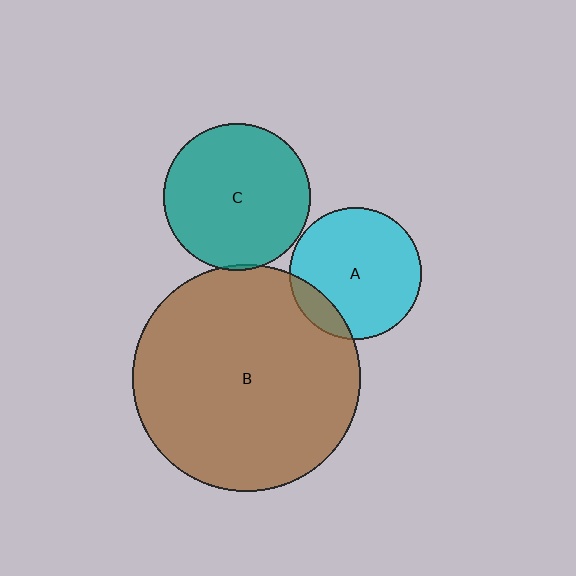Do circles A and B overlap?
Yes.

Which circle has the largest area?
Circle B (brown).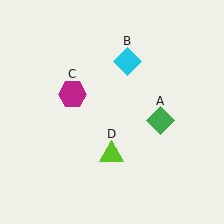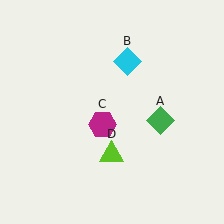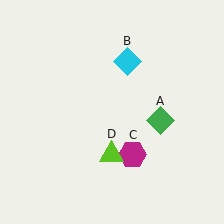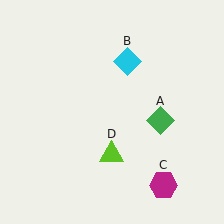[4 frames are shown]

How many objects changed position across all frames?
1 object changed position: magenta hexagon (object C).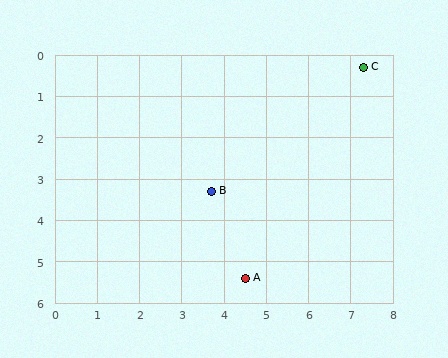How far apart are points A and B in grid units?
Points A and B are about 2.2 grid units apart.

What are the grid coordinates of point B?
Point B is at approximately (3.7, 3.3).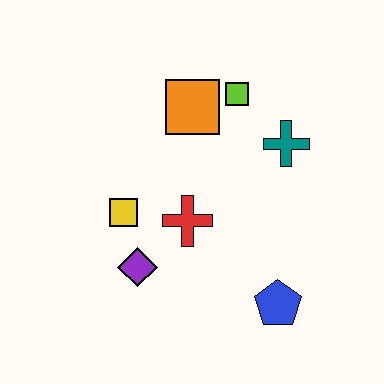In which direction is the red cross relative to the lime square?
The red cross is below the lime square.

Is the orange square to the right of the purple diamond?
Yes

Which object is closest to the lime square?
The orange square is closest to the lime square.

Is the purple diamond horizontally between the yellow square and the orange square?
Yes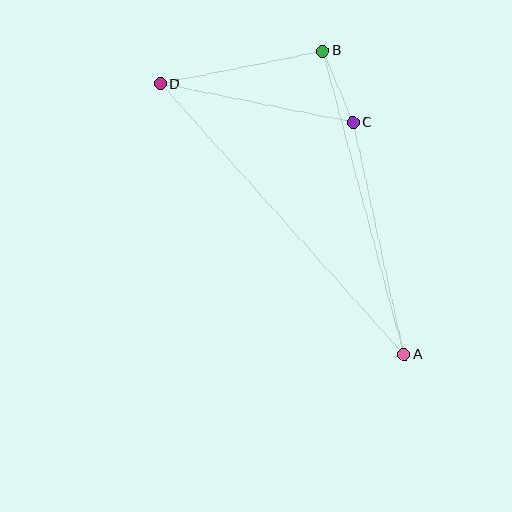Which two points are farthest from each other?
Points A and D are farthest from each other.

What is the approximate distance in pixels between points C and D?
The distance between C and D is approximately 196 pixels.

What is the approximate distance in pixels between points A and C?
The distance between A and C is approximately 237 pixels.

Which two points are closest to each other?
Points B and C are closest to each other.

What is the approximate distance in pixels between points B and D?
The distance between B and D is approximately 166 pixels.